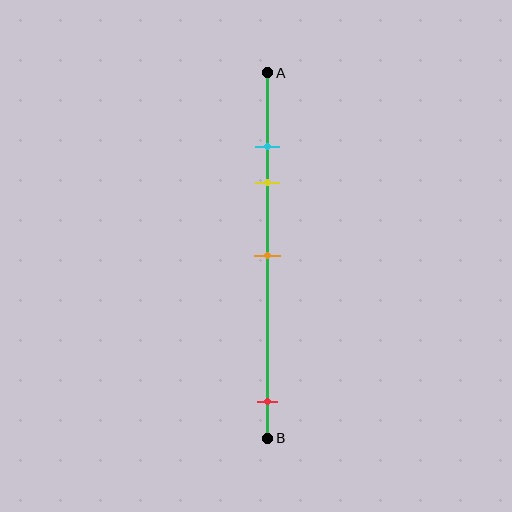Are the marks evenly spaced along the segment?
No, the marks are not evenly spaced.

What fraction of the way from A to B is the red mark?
The red mark is approximately 90% (0.9) of the way from A to B.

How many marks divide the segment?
There are 4 marks dividing the segment.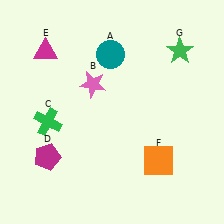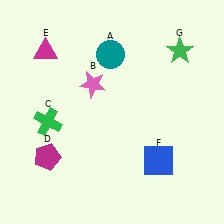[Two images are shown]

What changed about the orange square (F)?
In Image 1, F is orange. In Image 2, it changed to blue.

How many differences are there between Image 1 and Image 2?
There is 1 difference between the two images.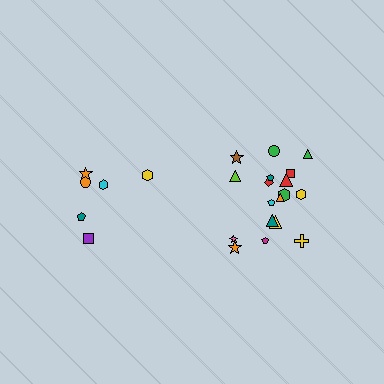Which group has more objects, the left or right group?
The right group.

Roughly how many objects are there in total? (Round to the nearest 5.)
Roughly 25 objects in total.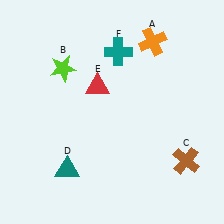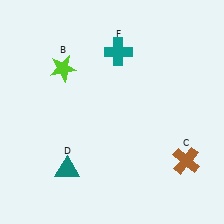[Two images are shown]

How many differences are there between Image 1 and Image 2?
There are 2 differences between the two images.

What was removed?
The orange cross (A), the red triangle (E) were removed in Image 2.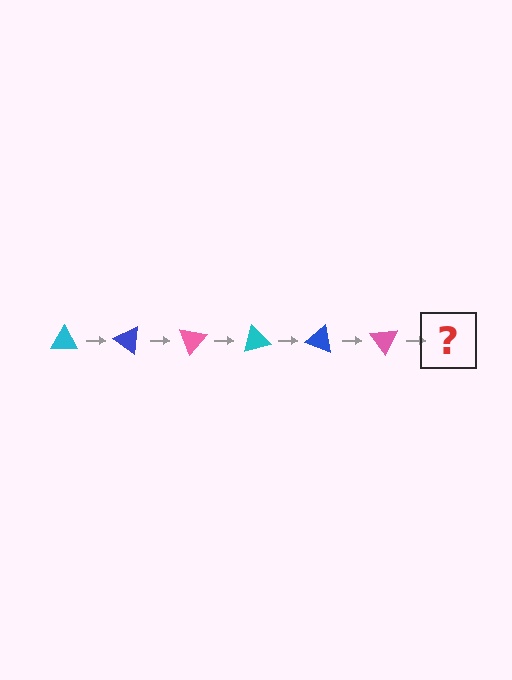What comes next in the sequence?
The next element should be a cyan triangle, rotated 210 degrees from the start.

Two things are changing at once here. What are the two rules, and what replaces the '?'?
The two rules are that it rotates 35 degrees each step and the color cycles through cyan, blue, and pink. The '?' should be a cyan triangle, rotated 210 degrees from the start.